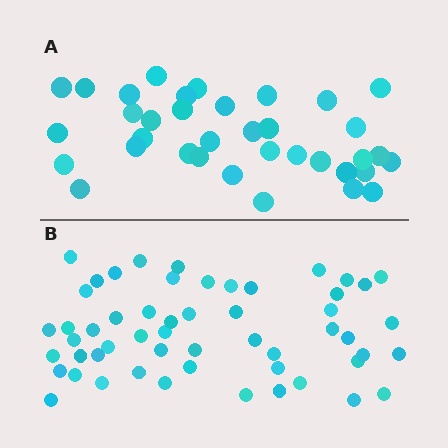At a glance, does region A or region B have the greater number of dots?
Region B (the bottom region) has more dots.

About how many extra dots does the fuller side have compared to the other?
Region B has approximately 20 more dots than region A.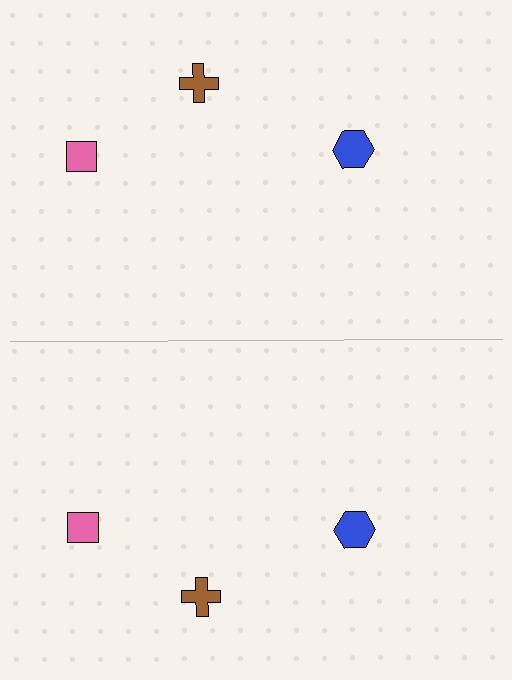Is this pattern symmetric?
Yes, this pattern has bilateral (reflection) symmetry.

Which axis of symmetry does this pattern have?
The pattern has a horizontal axis of symmetry running through the center of the image.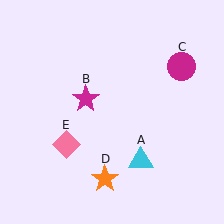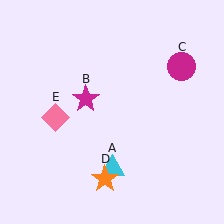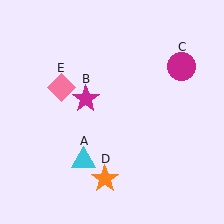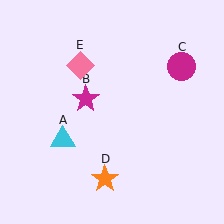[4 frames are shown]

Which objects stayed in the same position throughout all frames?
Magenta star (object B) and magenta circle (object C) and orange star (object D) remained stationary.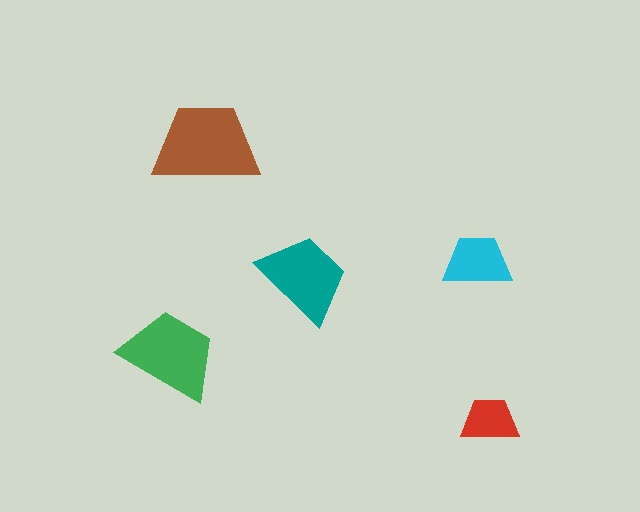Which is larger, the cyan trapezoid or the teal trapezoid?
The teal one.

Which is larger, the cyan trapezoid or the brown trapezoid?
The brown one.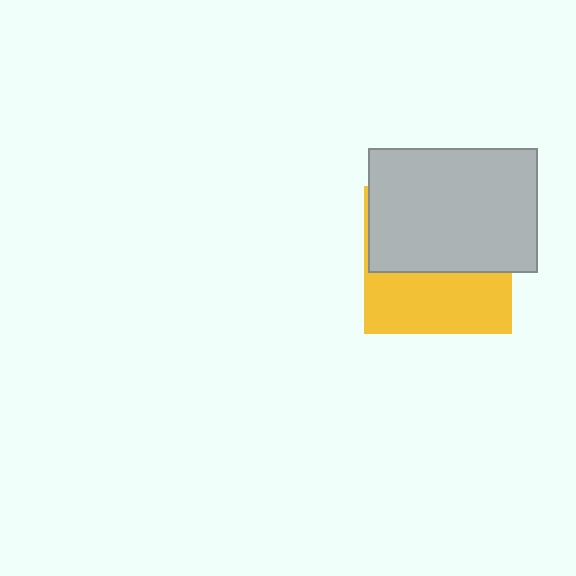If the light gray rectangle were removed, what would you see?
You would see the complete yellow square.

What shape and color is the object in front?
The object in front is a light gray rectangle.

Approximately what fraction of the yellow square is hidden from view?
Roughly 58% of the yellow square is hidden behind the light gray rectangle.